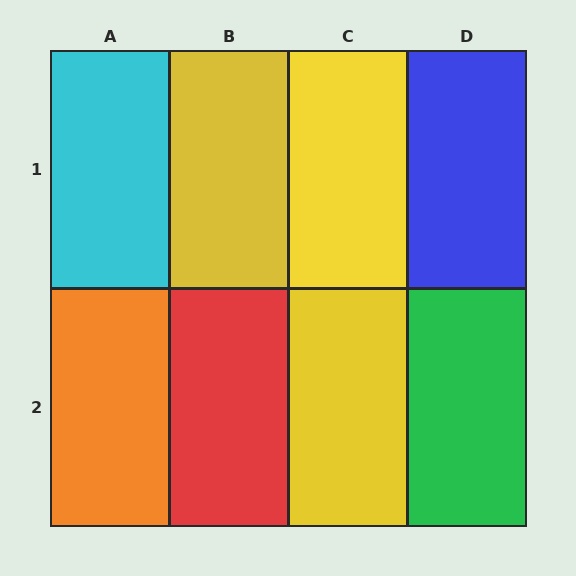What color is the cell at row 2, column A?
Orange.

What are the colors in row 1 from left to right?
Cyan, yellow, yellow, blue.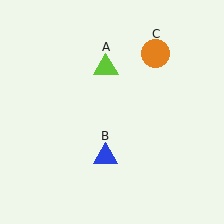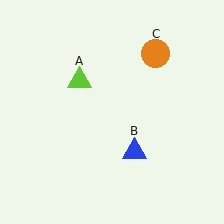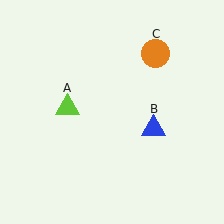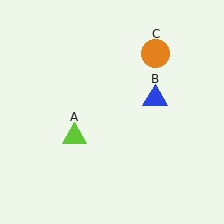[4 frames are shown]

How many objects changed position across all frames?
2 objects changed position: lime triangle (object A), blue triangle (object B).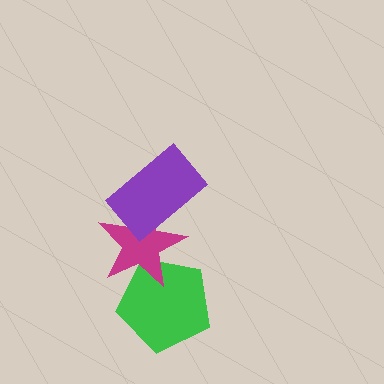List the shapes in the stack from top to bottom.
From top to bottom: the purple rectangle, the magenta star, the green pentagon.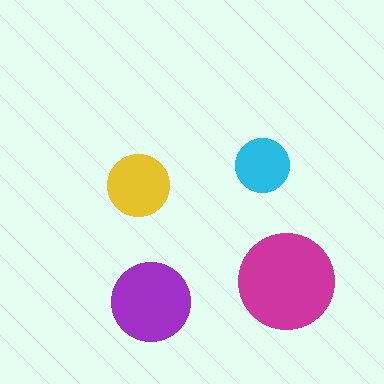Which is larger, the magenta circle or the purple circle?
The magenta one.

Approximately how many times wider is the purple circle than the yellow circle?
About 1.5 times wider.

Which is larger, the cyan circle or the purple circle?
The purple one.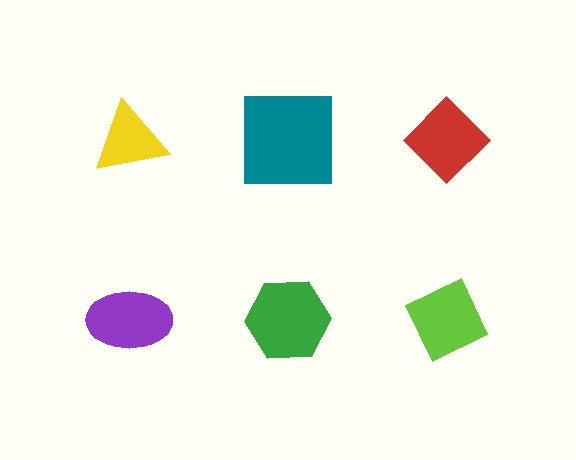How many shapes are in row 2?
3 shapes.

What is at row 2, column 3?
A lime diamond.